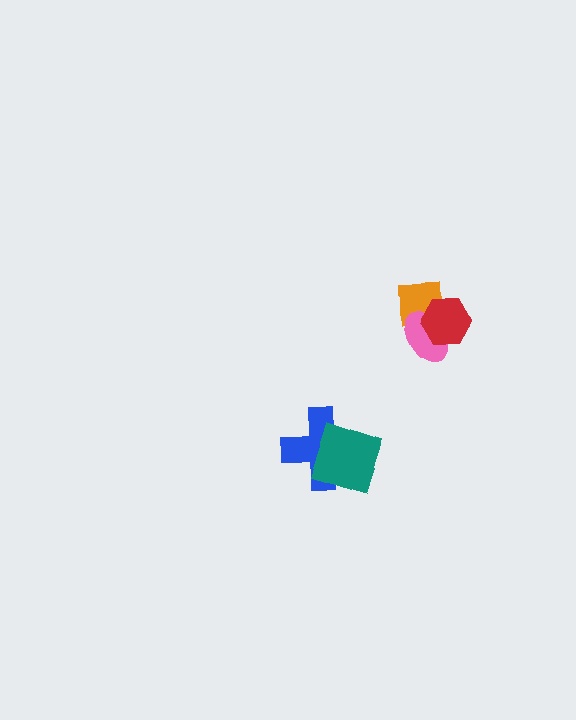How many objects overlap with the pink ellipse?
2 objects overlap with the pink ellipse.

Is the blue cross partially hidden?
Yes, it is partially covered by another shape.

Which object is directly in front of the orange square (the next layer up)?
The pink ellipse is directly in front of the orange square.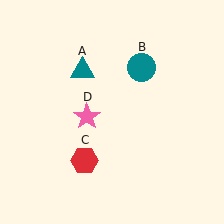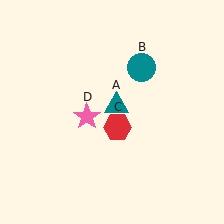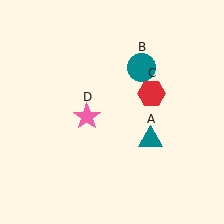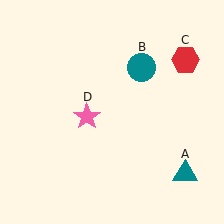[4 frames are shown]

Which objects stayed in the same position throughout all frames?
Teal circle (object B) and pink star (object D) remained stationary.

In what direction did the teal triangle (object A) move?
The teal triangle (object A) moved down and to the right.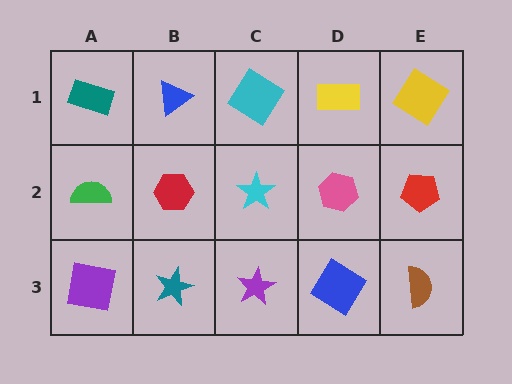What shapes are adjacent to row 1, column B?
A red hexagon (row 2, column B), a teal rectangle (row 1, column A), a cyan diamond (row 1, column C).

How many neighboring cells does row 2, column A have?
3.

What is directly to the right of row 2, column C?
A pink hexagon.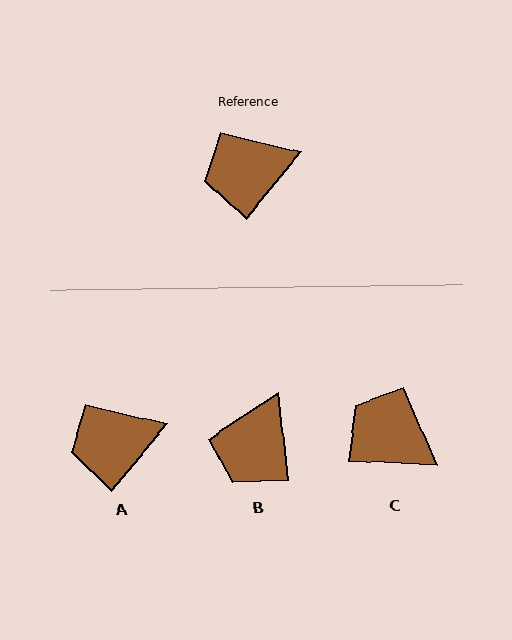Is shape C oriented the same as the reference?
No, it is off by about 53 degrees.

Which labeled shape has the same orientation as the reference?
A.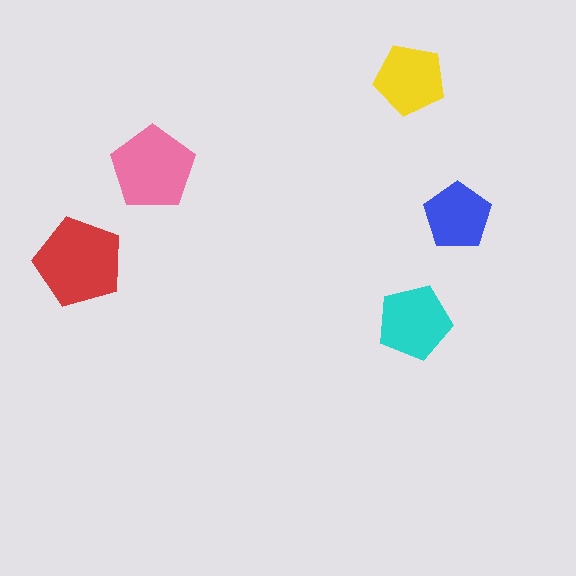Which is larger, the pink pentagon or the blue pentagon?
The pink one.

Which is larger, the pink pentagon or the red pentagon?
The red one.